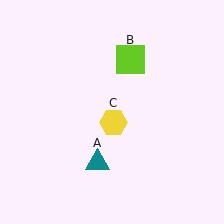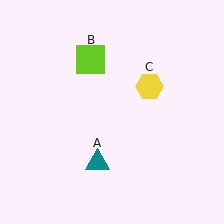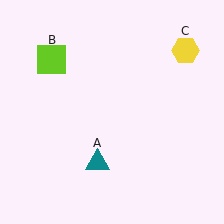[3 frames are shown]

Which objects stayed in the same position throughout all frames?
Teal triangle (object A) remained stationary.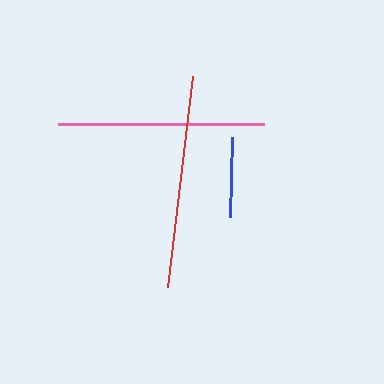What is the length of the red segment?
The red segment is approximately 213 pixels long.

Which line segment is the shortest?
The blue line is the shortest at approximately 80 pixels.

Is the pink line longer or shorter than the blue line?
The pink line is longer than the blue line.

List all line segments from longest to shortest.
From longest to shortest: red, pink, blue.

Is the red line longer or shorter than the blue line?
The red line is longer than the blue line.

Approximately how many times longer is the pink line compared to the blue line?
The pink line is approximately 2.6 times the length of the blue line.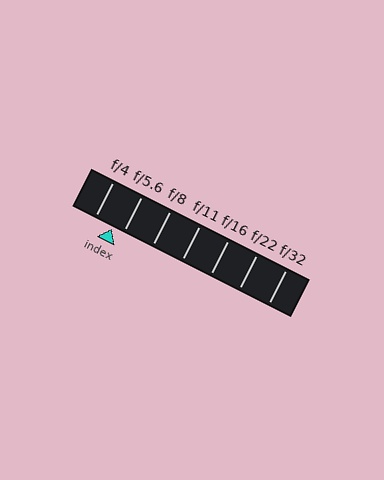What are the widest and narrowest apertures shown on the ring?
The widest aperture shown is f/4 and the narrowest is f/32.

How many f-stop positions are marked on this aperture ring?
There are 7 f-stop positions marked.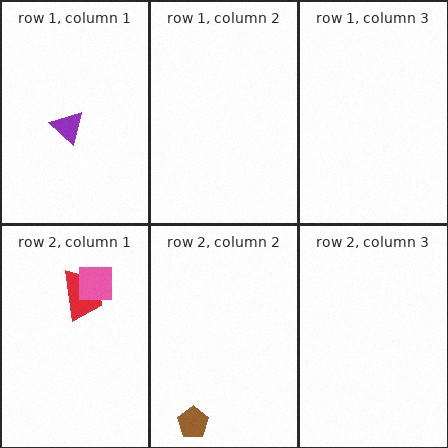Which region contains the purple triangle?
The row 1, column 1 region.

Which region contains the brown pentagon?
The row 2, column 2 region.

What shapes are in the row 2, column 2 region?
The brown pentagon.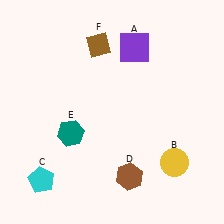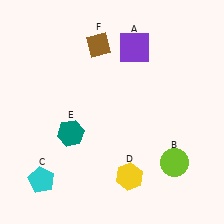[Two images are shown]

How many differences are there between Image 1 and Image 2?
There are 2 differences between the two images.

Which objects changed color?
B changed from yellow to lime. D changed from brown to yellow.